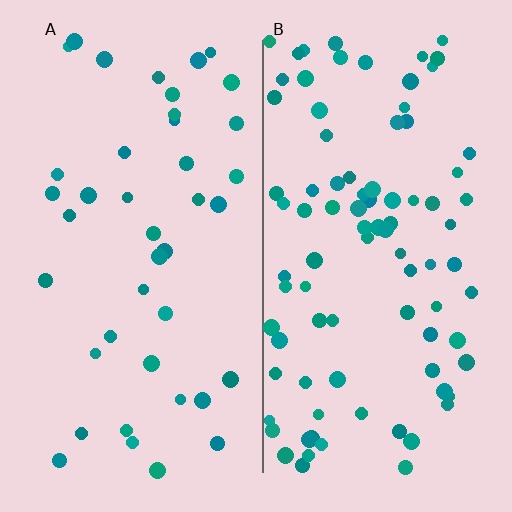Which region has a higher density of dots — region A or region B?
B (the right).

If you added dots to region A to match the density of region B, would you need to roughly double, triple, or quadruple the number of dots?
Approximately double.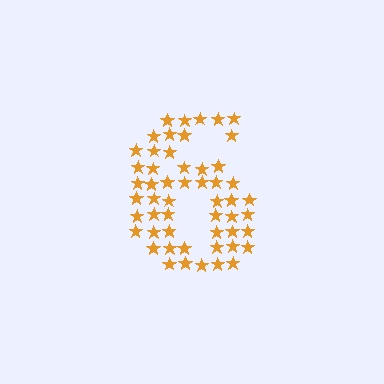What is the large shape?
The large shape is the digit 6.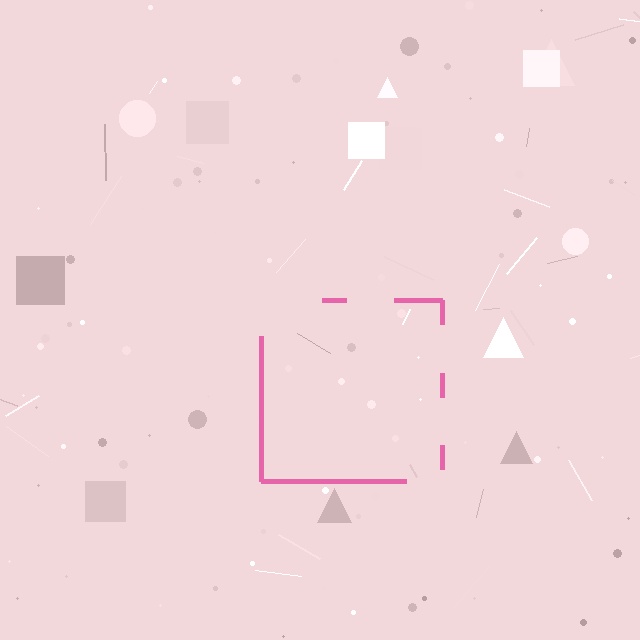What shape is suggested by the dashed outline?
The dashed outline suggests a square.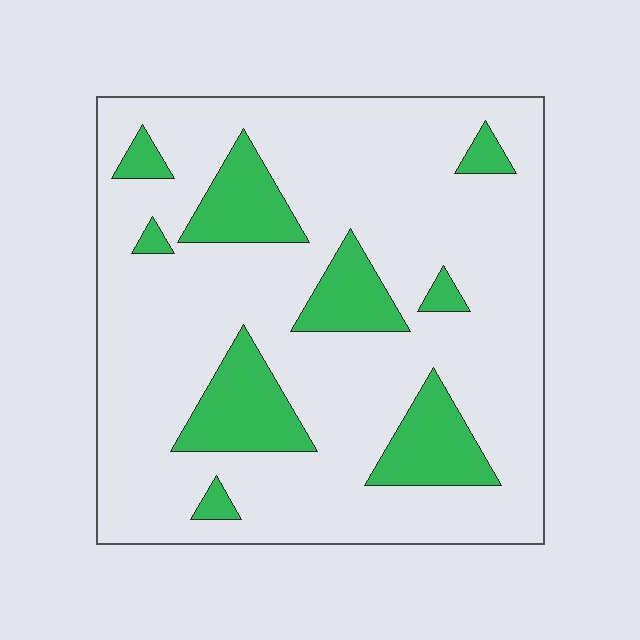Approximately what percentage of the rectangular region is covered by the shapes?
Approximately 20%.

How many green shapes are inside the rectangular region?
9.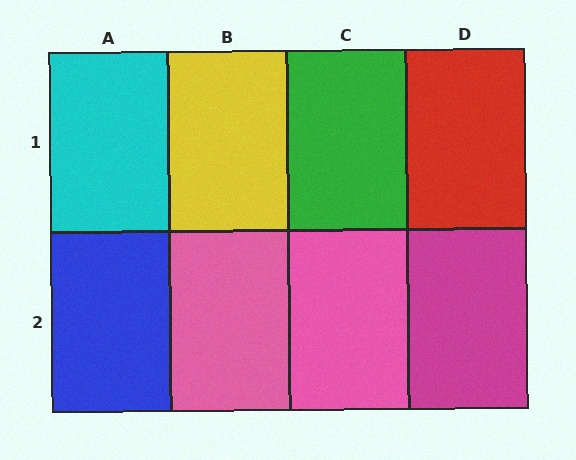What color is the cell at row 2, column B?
Pink.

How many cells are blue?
1 cell is blue.